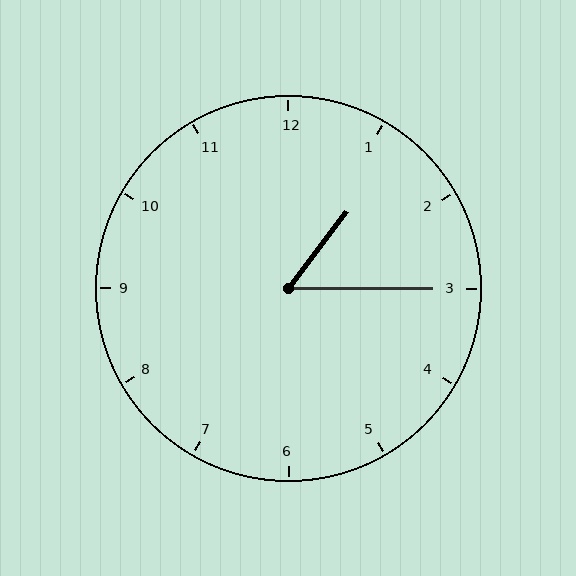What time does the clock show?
1:15.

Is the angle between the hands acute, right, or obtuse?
It is acute.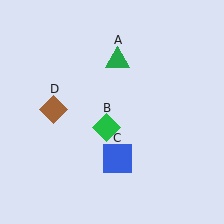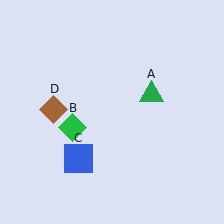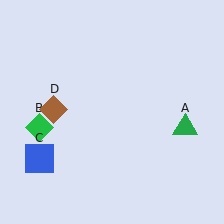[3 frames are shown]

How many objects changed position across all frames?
3 objects changed position: green triangle (object A), green diamond (object B), blue square (object C).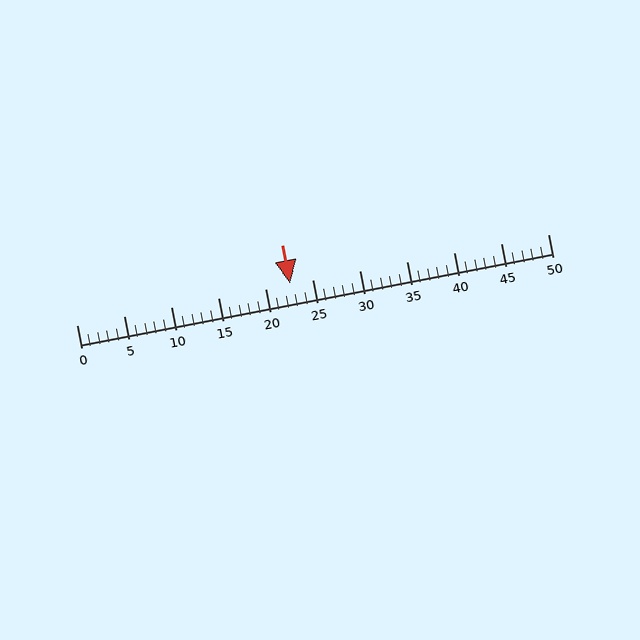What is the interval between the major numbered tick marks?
The major tick marks are spaced 5 units apart.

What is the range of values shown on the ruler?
The ruler shows values from 0 to 50.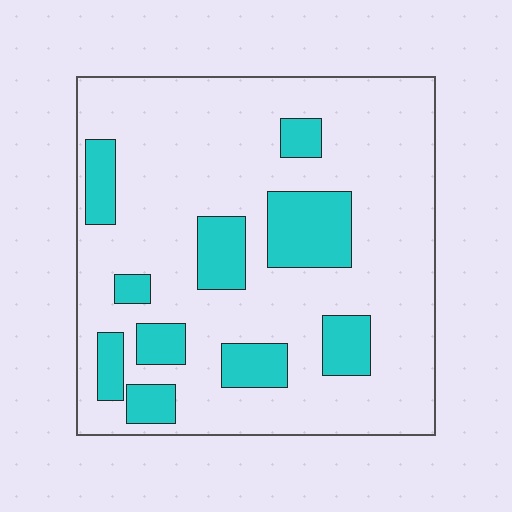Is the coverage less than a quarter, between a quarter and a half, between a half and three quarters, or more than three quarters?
Less than a quarter.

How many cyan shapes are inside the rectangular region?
10.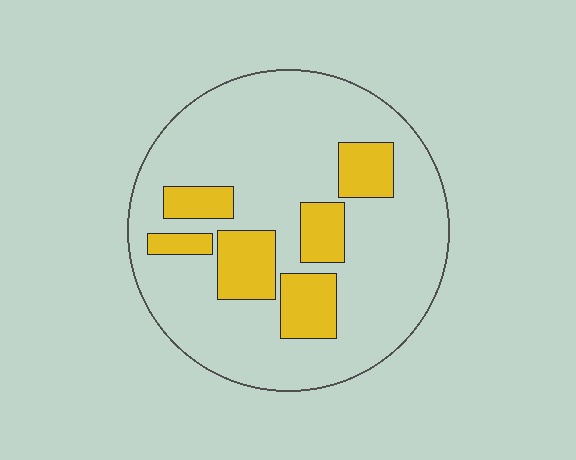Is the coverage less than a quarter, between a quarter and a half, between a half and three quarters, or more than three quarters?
Less than a quarter.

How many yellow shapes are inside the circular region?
6.